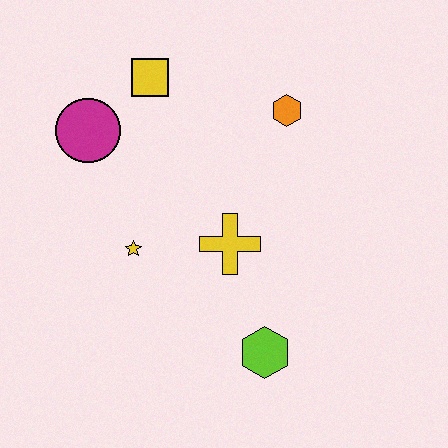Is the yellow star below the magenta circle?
Yes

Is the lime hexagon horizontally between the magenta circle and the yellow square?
No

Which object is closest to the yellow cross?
The yellow star is closest to the yellow cross.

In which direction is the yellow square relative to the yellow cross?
The yellow square is above the yellow cross.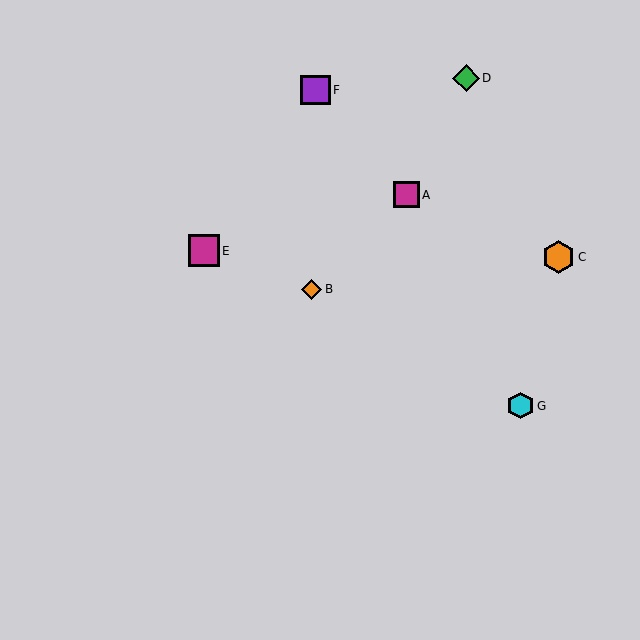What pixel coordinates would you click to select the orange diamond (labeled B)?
Click at (311, 289) to select the orange diamond B.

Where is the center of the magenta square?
The center of the magenta square is at (204, 251).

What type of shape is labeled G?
Shape G is a cyan hexagon.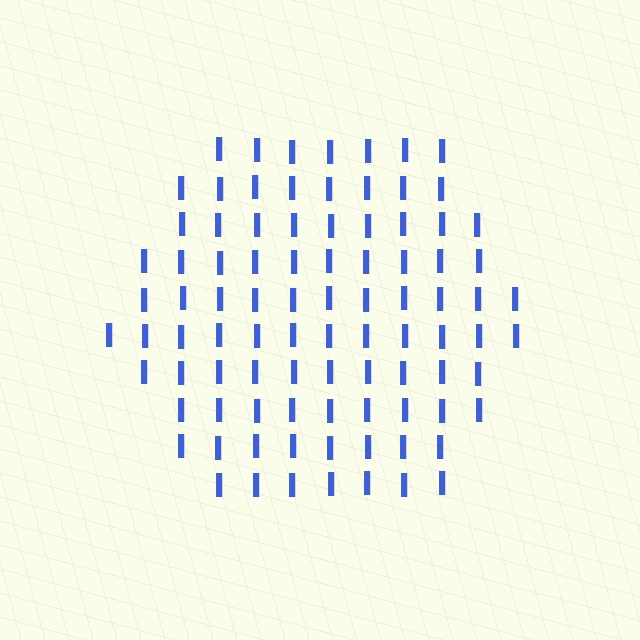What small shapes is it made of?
It is made of small letter I's.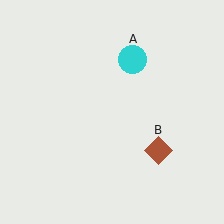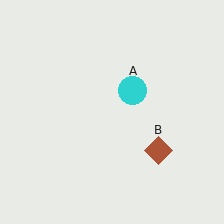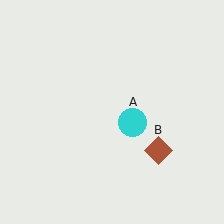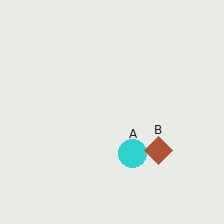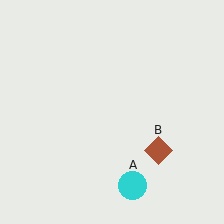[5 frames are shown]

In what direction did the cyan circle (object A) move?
The cyan circle (object A) moved down.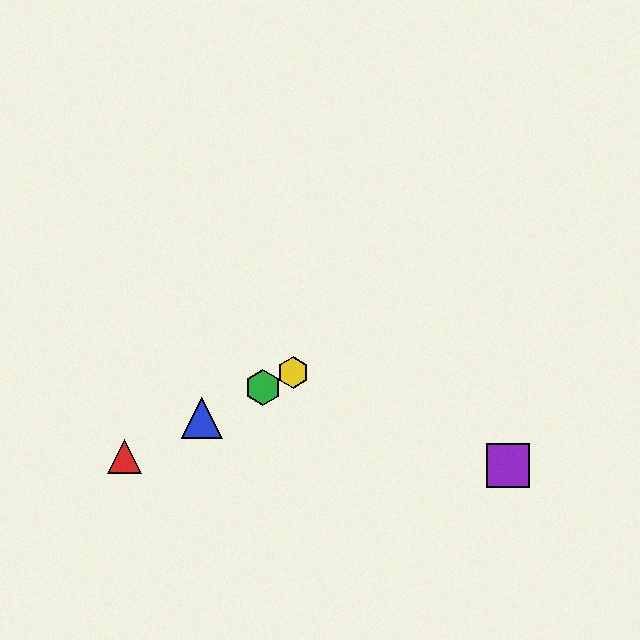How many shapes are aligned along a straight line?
4 shapes (the red triangle, the blue triangle, the green hexagon, the yellow hexagon) are aligned along a straight line.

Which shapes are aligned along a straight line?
The red triangle, the blue triangle, the green hexagon, the yellow hexagon are aligned along a straight line.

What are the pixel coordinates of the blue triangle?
The blue triangle is at (202, 418).